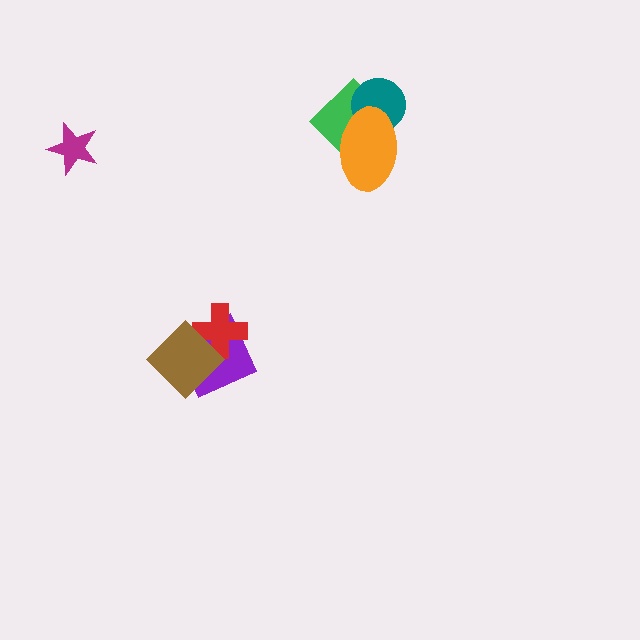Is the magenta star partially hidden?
No, no other shape covers it.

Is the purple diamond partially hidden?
Yes, it is partially covered by another shape.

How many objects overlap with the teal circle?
2 objects overlap with the teal circle.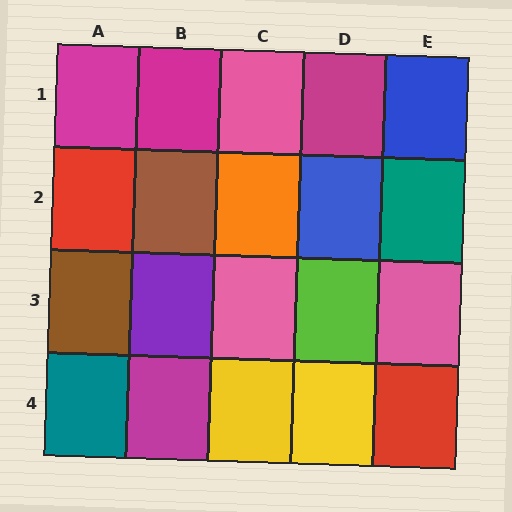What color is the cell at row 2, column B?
Brown.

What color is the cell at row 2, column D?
Blue.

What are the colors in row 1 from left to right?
Magenta, magenta, pink, magenta, blue.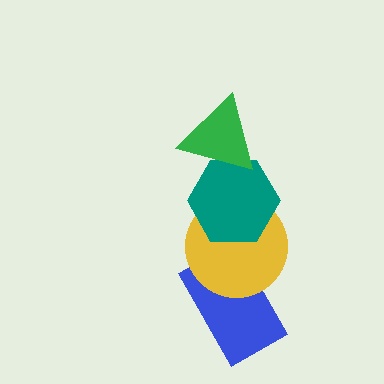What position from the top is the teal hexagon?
The teal hexagon is 2nd from the top.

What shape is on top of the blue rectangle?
The yellow circle is on top of the blue rectangle.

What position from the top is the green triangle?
The green triangle is 1st from the top.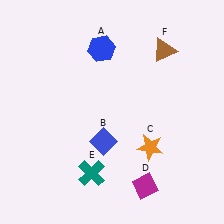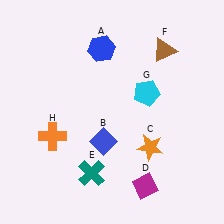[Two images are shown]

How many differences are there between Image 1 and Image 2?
There are 2 differences between the two images.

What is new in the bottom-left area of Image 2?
An orange cross (H) was added in the bottom-left area of Image 2.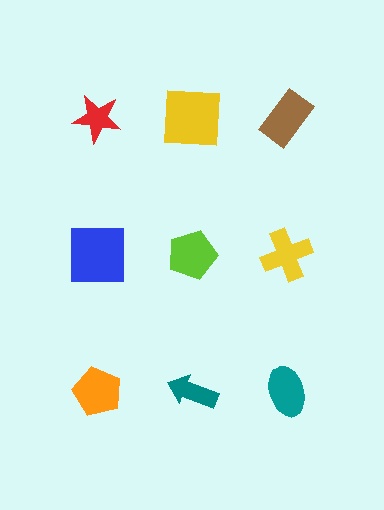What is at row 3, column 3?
A teal ellipse.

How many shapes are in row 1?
3 shapes.